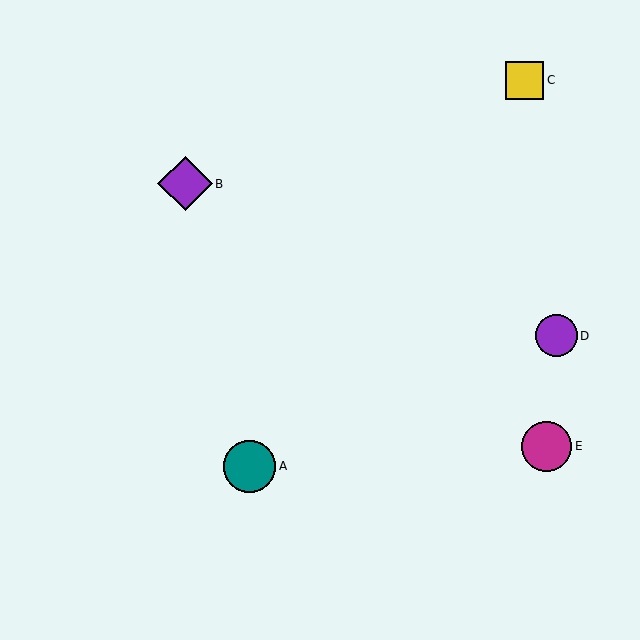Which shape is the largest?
The purple diamond (labeled B) is the largest.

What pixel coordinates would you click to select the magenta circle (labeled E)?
Click at (547, 446) to select the magenta circle E.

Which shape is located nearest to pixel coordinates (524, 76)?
The yellow square (labeled C) at (524, 80) is nearest to that location.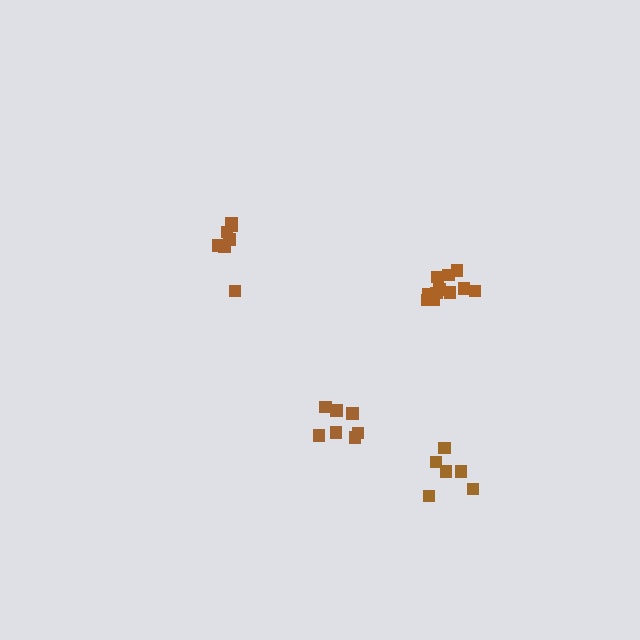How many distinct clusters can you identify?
There are 4 distinct clusters.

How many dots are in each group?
Group 1: 6 dots, Group 2: 7 dots, Group 3: 7 dots, Group 4: 12 dots (32 total).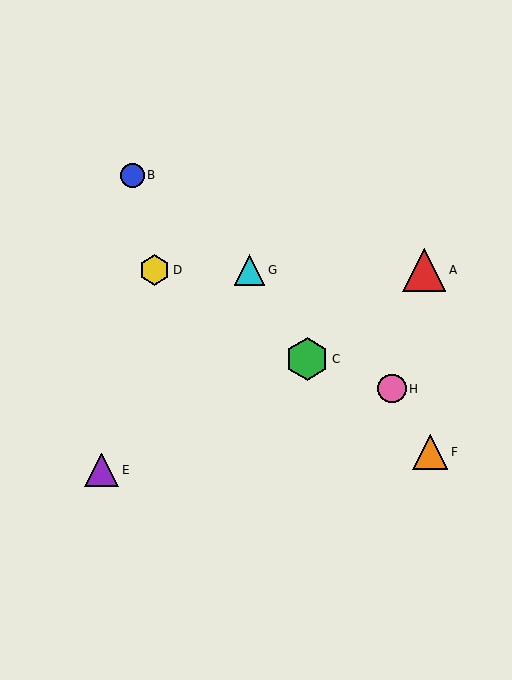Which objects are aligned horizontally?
Objects A, D, G are aligned horizontally.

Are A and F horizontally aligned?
No, A is at y≈270 and F is at y≈452.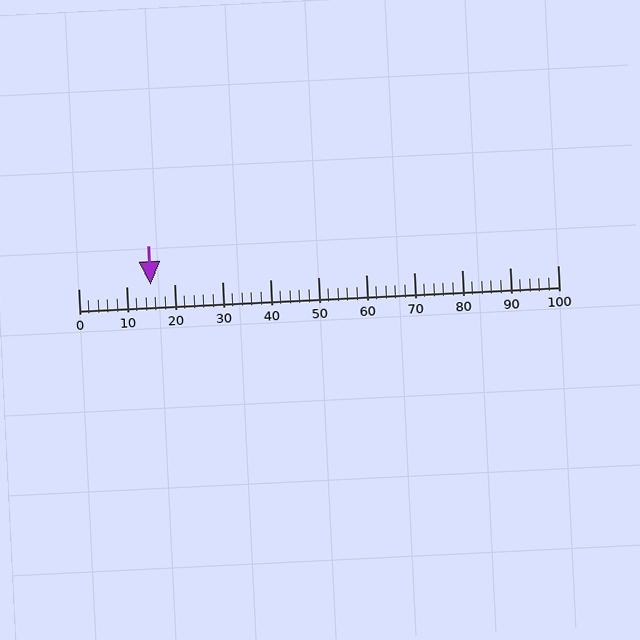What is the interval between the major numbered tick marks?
The major tick marks are spaced 10 units apart.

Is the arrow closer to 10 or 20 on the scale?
The arrow is closer to 20.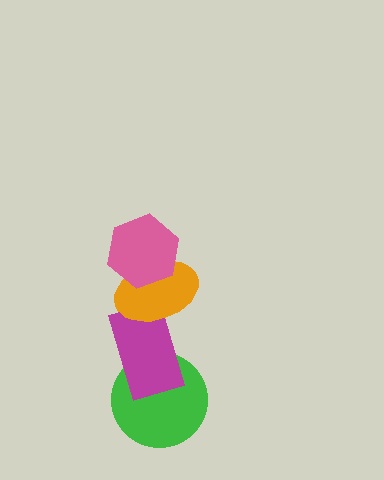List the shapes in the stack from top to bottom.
From top to bottom: the pink hexagon, the orange ellipse, the magenta rectangle, the green circle.